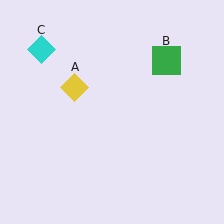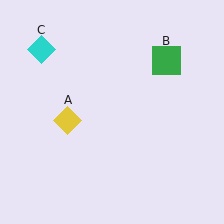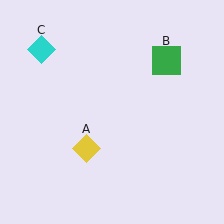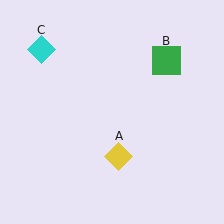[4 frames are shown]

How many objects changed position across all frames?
1 object changed position: yellow diamond (object A).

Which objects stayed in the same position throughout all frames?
Green square (object B) and cyan diamond (object C) remained stationary.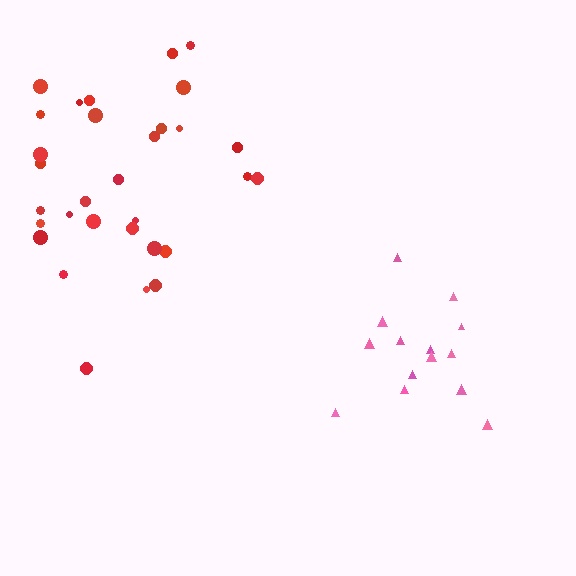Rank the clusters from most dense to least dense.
pink, red.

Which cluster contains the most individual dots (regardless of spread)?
Red (31).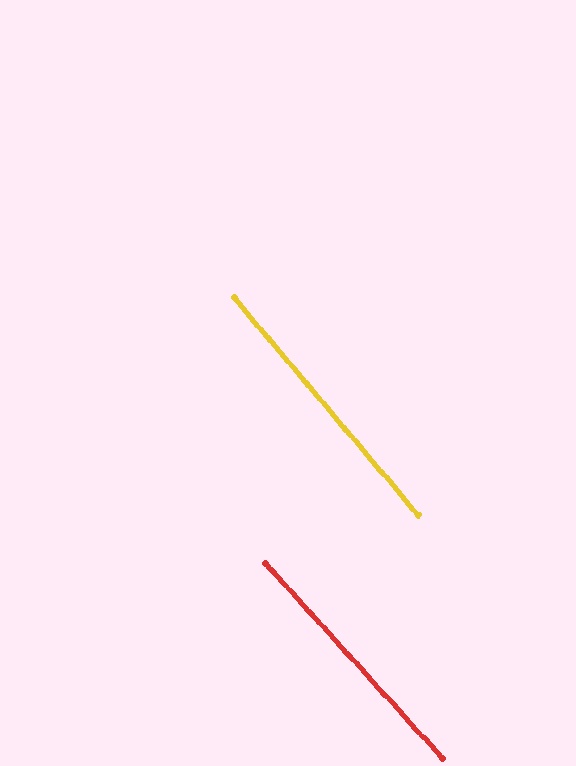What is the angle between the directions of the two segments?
Approximately 2 degrees.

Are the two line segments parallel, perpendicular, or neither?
Parallel — their directions differ by only 1.9°.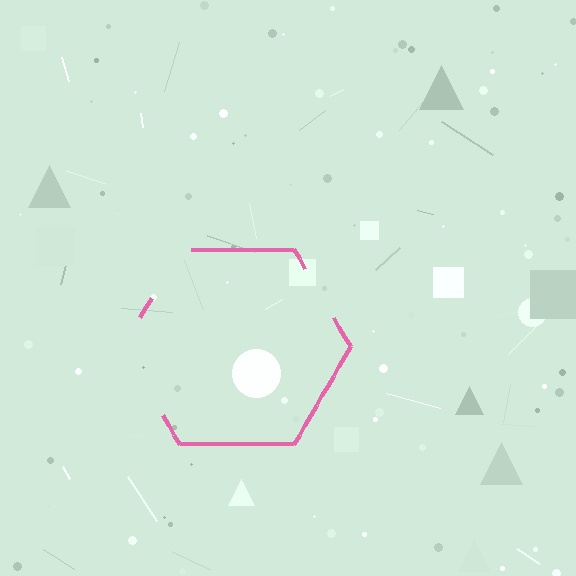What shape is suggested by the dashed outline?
The dashed outline suggests a hexagon.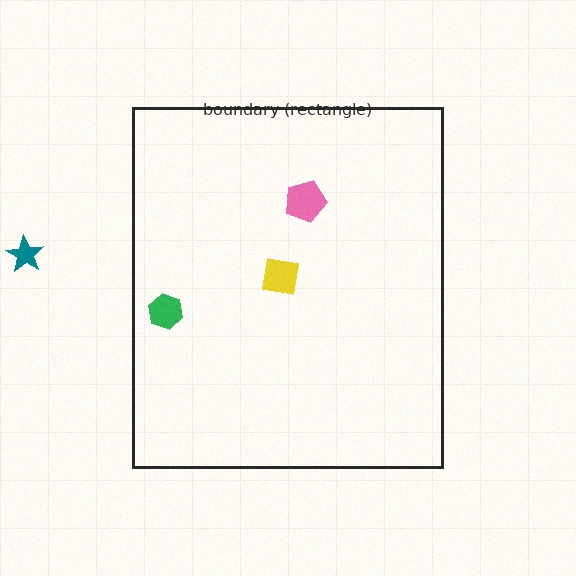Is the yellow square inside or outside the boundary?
Inside.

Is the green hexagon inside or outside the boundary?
Inside.